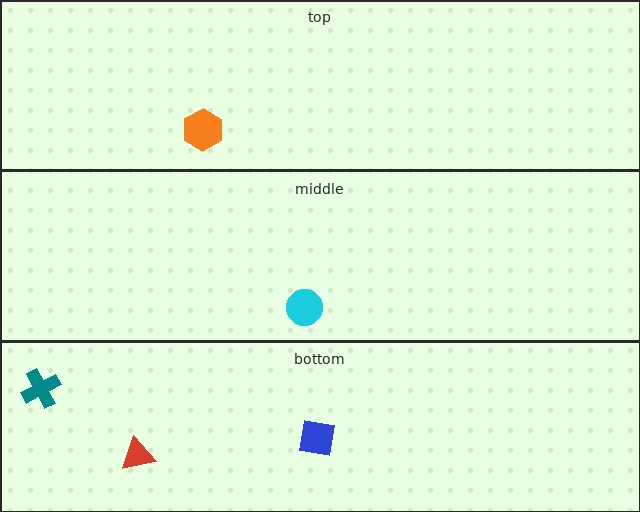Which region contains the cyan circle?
The middle region.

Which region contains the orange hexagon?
The top region.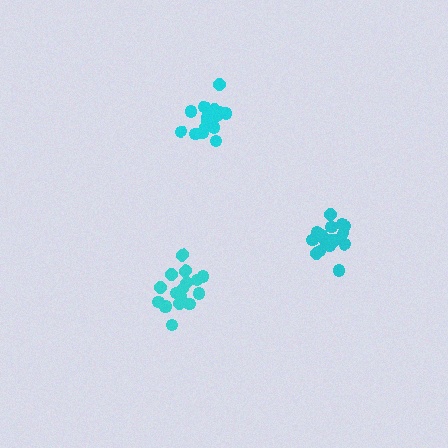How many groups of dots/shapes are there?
There are 3 groups.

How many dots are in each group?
Group 1: 19 dots, Group 2: 16 dots, Group 3: 17 dots (52 total).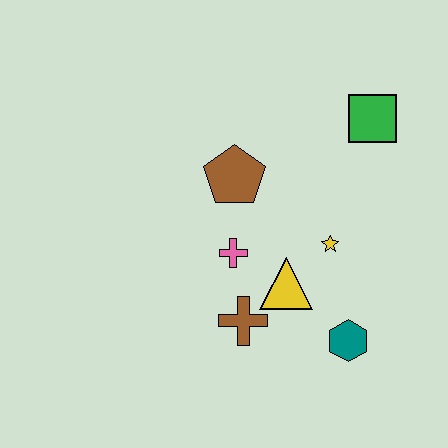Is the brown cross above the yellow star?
No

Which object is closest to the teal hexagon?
The yellow triangle is closest to the teal hexagon.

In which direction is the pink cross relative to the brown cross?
The pink cross is above the brown cross.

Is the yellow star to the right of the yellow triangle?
Yes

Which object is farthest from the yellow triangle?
The green square is farthest from the yellow triangle.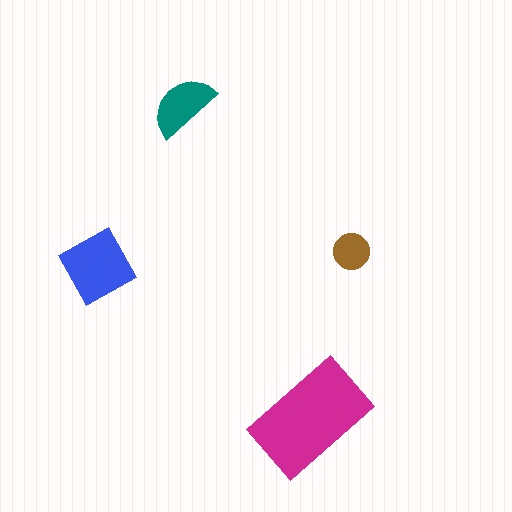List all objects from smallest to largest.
The brown circle, the teal semicircle, the blue square, the magenta rectangle.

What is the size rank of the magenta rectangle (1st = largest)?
1st.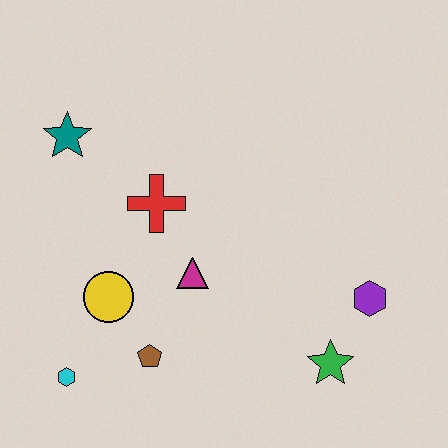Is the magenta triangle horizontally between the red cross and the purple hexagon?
Yes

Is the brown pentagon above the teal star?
No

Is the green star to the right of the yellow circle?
Yes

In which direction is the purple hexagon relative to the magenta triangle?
The purple hexagon is to the right of the magenta triangle.